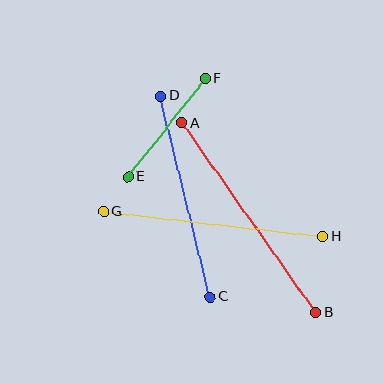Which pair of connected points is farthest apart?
Points A and B are farthest apart.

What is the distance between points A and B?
The distance is approximately 232 pixels.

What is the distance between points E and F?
The distance is approximately 125 pixels.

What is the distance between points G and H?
The distance is approximately 221 pixels.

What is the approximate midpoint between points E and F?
The midpoint is at approximately (167, 127) pixels.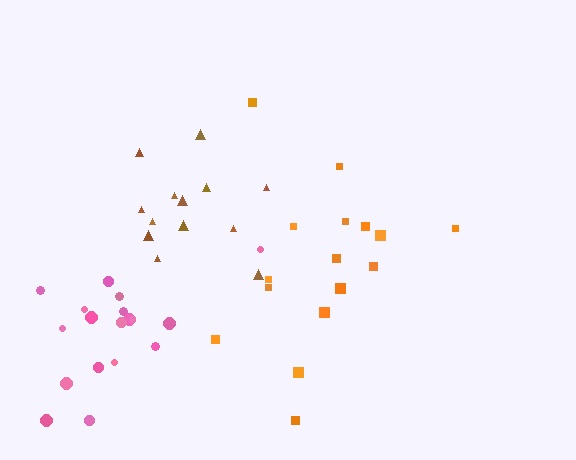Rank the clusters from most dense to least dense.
brown, pink, orange.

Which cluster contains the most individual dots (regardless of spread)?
Pink (18).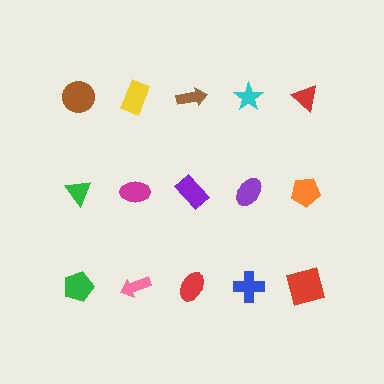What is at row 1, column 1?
A brown circle.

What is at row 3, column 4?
A blue cross.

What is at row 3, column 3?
A red ellipse.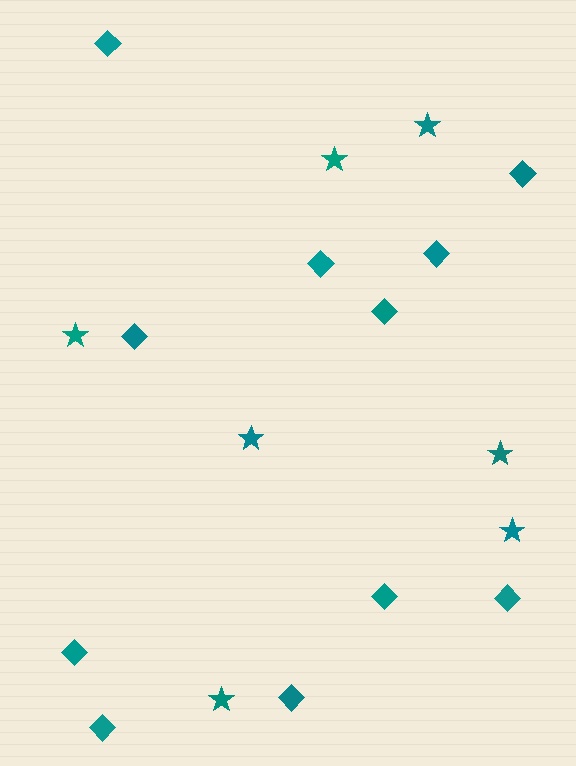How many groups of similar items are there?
There are 2 groups: one group of diamonds (11) and one group of stars (7).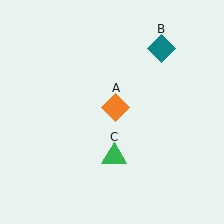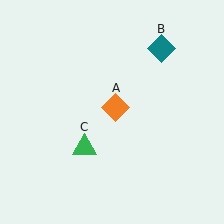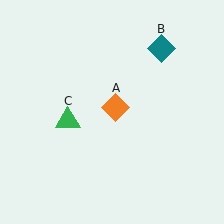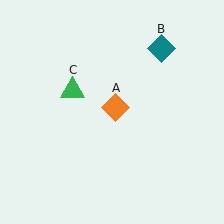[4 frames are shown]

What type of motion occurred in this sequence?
The green triangle (object C) rotated clockwise around the center of the scene.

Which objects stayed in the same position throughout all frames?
Orange diamond (object A) and teal diamond (object B) remained stationary.